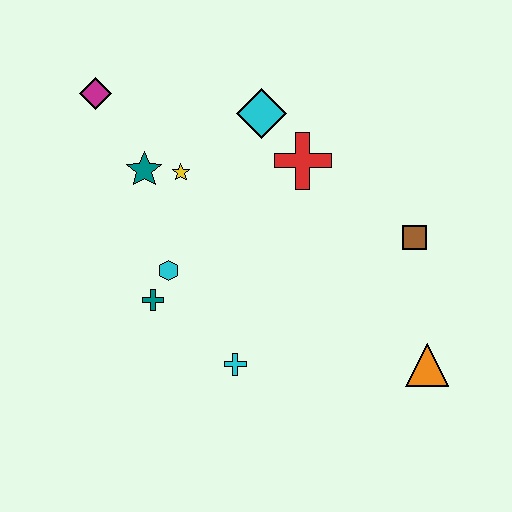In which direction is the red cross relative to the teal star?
The red cross is to the right of the teal star.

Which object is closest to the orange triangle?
The brown square is closest to the orange triangle.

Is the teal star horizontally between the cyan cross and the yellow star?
No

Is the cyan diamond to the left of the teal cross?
No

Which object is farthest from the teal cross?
The orange triangle is farthest from the teal cross.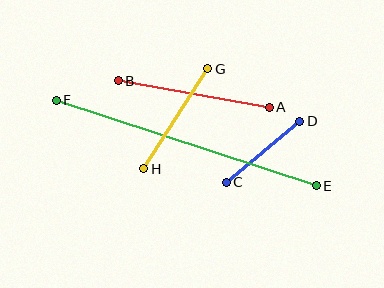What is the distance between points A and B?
The distance is approximately 153 pixels.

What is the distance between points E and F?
The distance is approximately 274 pixels.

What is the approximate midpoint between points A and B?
The midpoint is at approximately (194, 94) pixels.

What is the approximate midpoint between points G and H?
The midpoint is at approximately (176, 119) pixels.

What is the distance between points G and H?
The distance is approximately 119 pixels.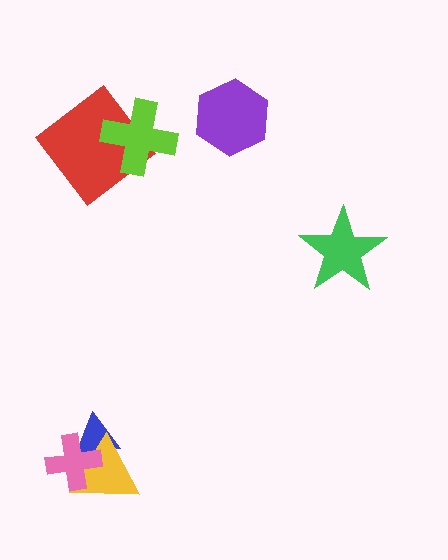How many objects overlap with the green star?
0 objects overlap with the green star.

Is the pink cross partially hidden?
No, no other shape covers it.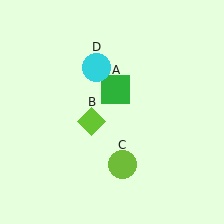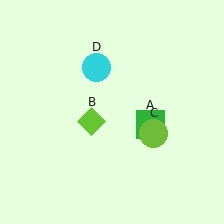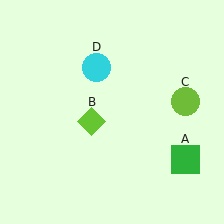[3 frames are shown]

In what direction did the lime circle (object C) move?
The lime circle (object C) moved up and to the right.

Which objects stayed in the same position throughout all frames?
Lime diamond (object B) and cyan circle (object D) remained stationary.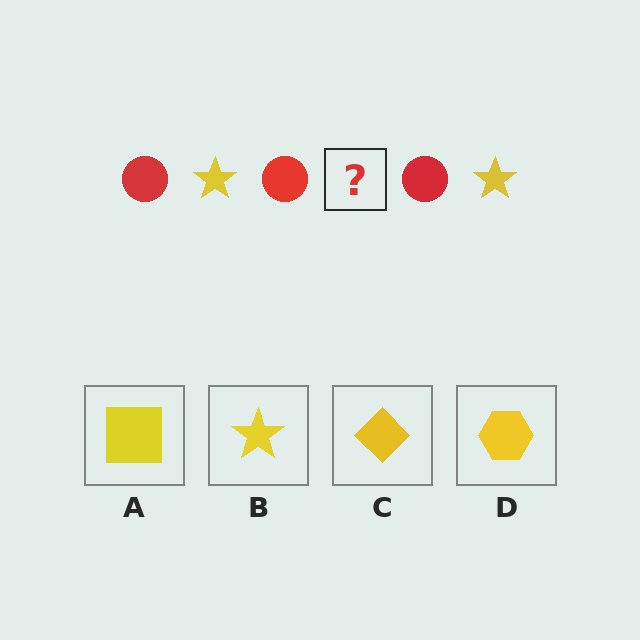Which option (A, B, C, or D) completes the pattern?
B.